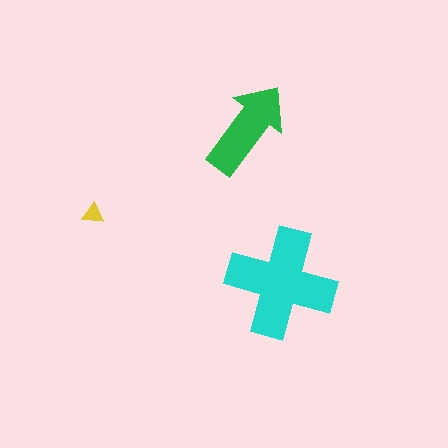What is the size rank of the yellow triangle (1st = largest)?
3rd.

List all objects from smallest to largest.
The yellow triangle, the green arrow, the cyan cross.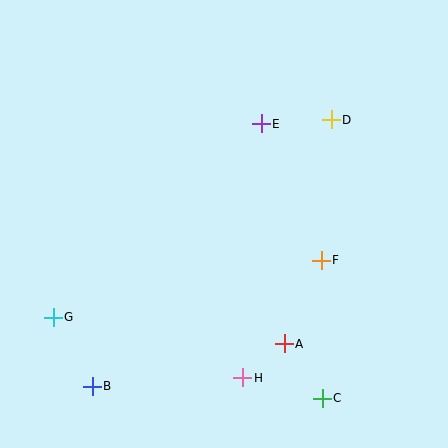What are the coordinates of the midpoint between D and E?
The midpoint between D and E is at (296, 122).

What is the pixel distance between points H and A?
The distance between H and A is 54 pixels.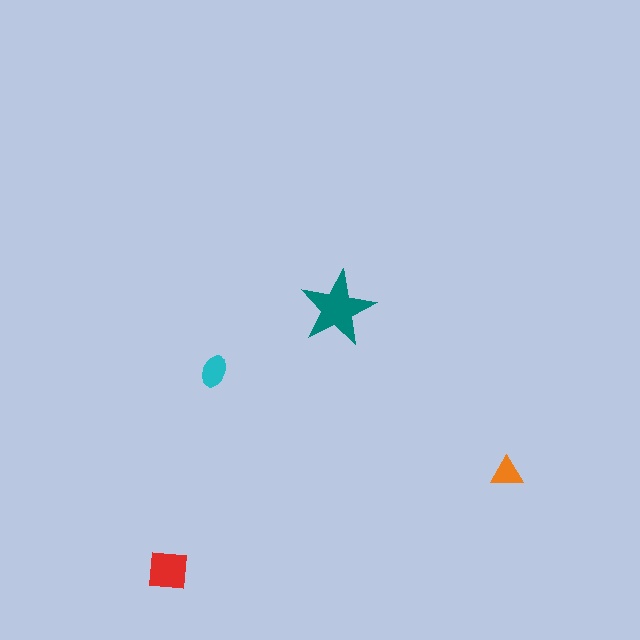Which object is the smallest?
The orange triangle.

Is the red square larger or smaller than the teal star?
Smaller.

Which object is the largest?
The teal star.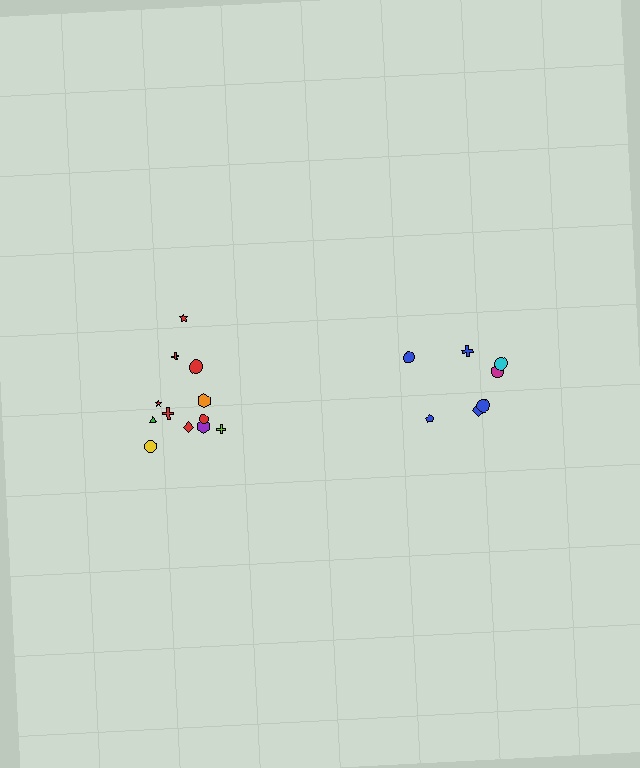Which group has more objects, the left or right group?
The left group.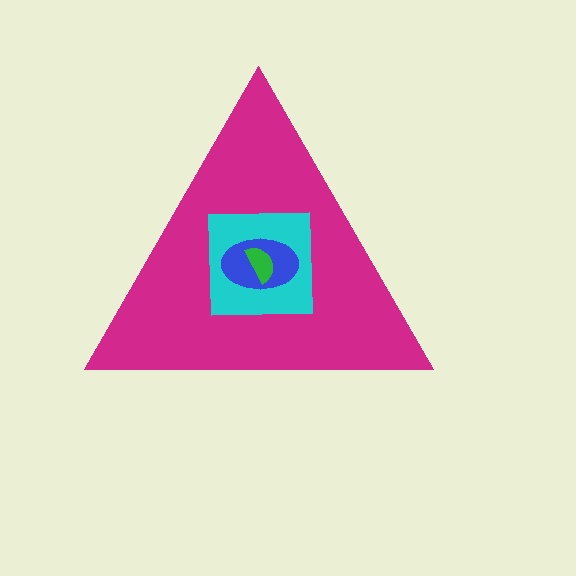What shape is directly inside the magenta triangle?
The cyan square.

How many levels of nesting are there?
4.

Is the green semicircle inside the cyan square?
Yes.